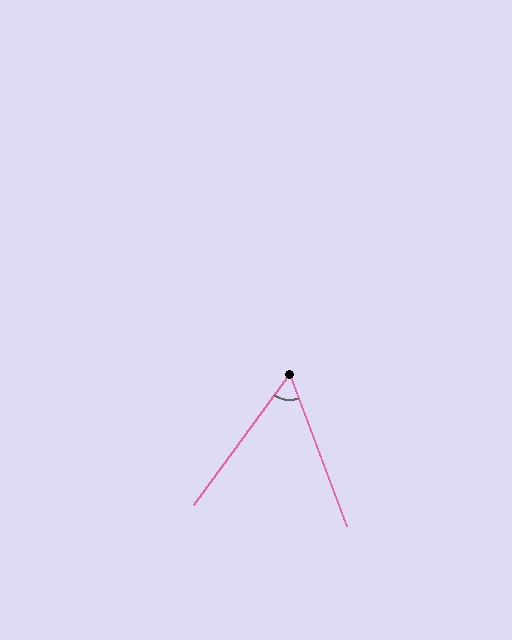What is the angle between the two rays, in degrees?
Approximately 57 degrees.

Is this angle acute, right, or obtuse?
It is acute.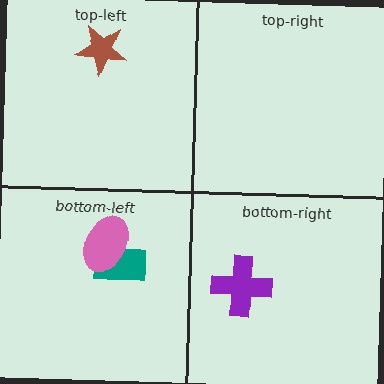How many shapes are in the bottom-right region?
1.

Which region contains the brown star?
The top-left region.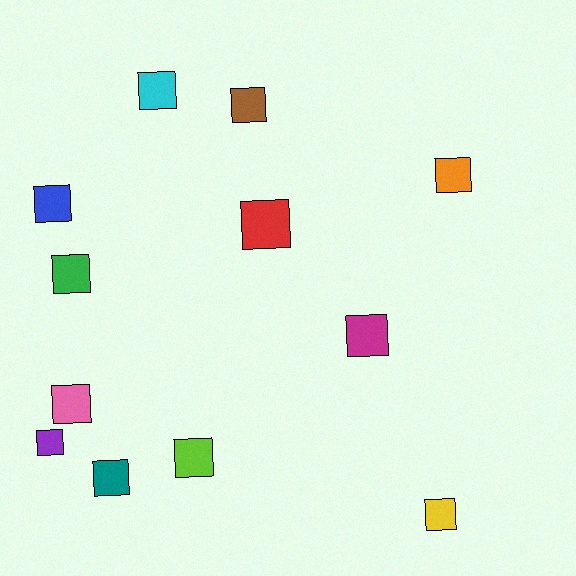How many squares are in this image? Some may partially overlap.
There are 12 squares.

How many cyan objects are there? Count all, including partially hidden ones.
There is 1 cyan object.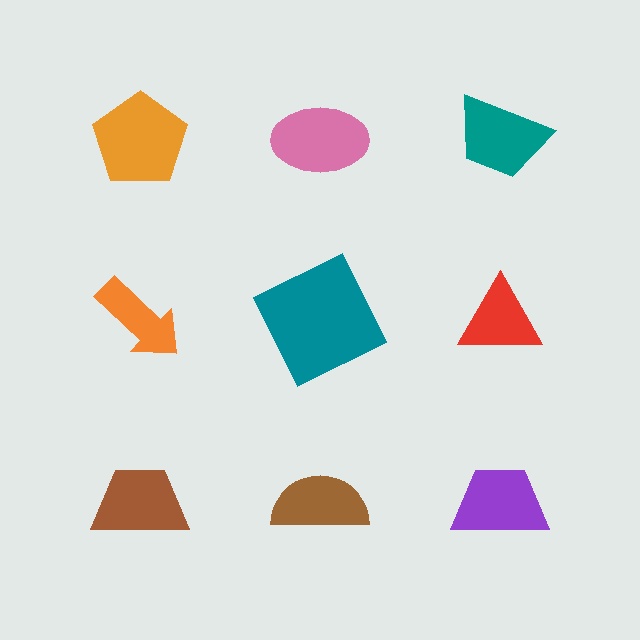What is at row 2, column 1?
An orange arrow.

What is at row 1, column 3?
A teal trapezoid.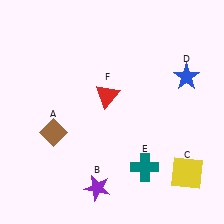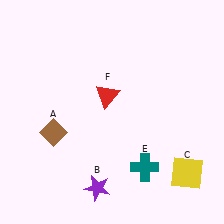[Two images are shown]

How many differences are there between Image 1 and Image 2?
There is 1 difference between the two images.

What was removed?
The blue star (D) was removed in Image 2.